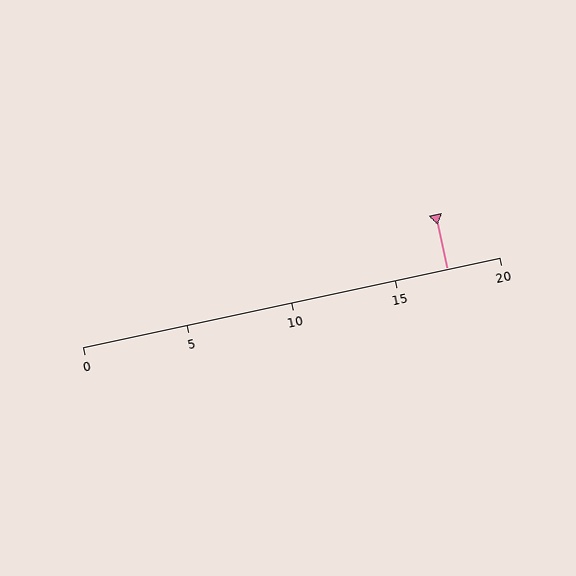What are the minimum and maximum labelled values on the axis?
The axis runs from 0 to 20.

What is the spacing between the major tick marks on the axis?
The major ticks are spaced 5 apart.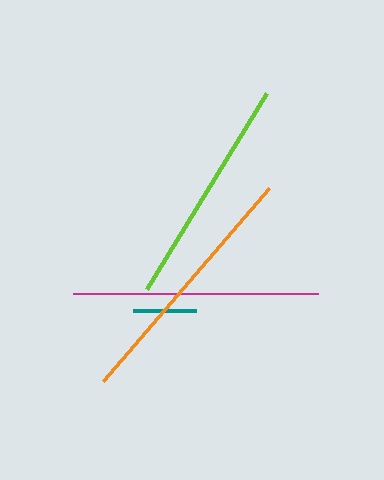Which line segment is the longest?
The orange line is the longest at approximately 255 pixels.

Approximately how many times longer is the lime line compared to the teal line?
The lime line is approximately 3.6 times the length of the teal line.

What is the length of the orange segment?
The orange segment is approximately 255 pixels long.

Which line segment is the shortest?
The teal line is the shortest at approximately 63 pixels.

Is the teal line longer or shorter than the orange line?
The orange line is longer than the teal line.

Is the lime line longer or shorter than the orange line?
The orange line is longer than the lime line.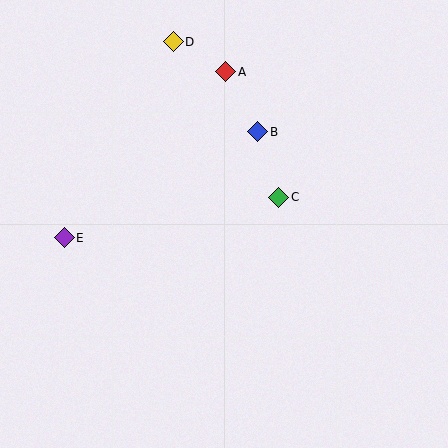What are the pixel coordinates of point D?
Point D is at (173, 42).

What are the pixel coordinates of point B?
Point B is at (258, 132).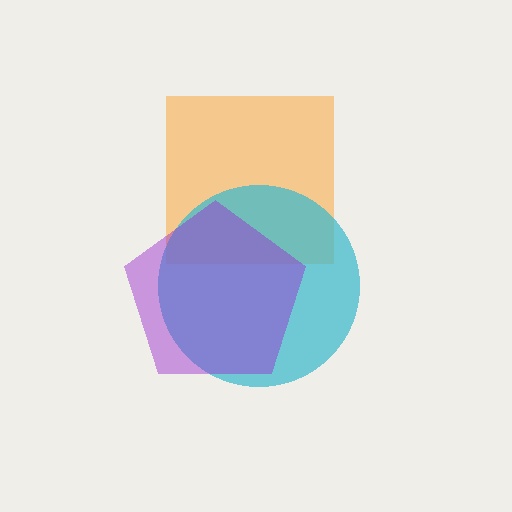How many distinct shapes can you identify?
There are 3 distinct shapes: an orange square, a cyan circle, a purple pentagon.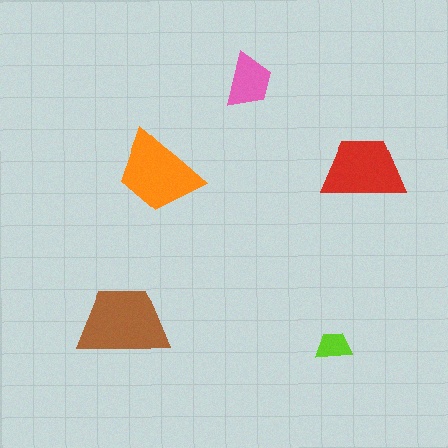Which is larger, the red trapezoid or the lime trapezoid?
The red one.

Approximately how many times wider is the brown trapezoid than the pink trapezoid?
About 1.5 times wider.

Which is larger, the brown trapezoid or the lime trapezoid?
The brown one.